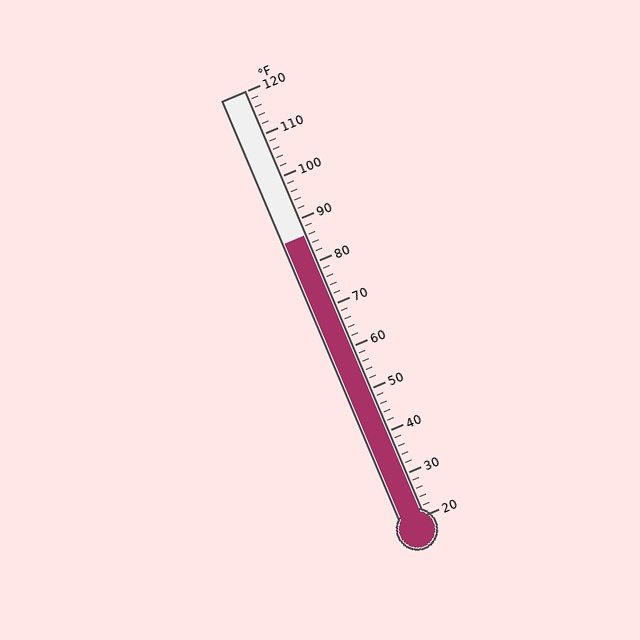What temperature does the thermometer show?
The thermometer shows approximately 86°F.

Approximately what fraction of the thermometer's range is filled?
The thermometer is filled to approximately 65% of its range.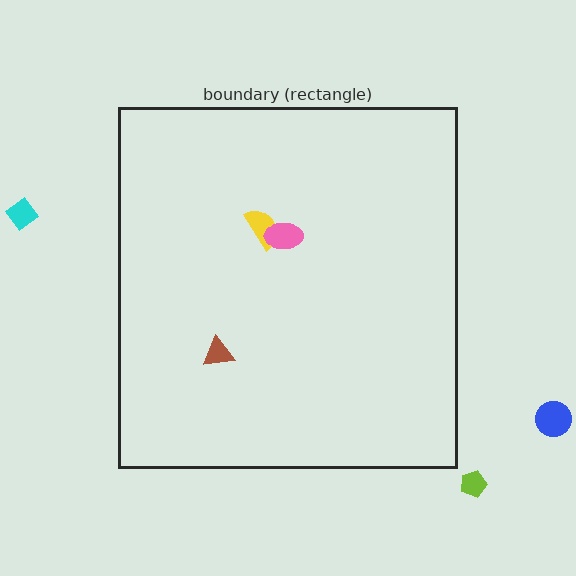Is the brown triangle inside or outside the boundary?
Inside.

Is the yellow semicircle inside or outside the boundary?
Inside.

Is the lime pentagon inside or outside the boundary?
Outside.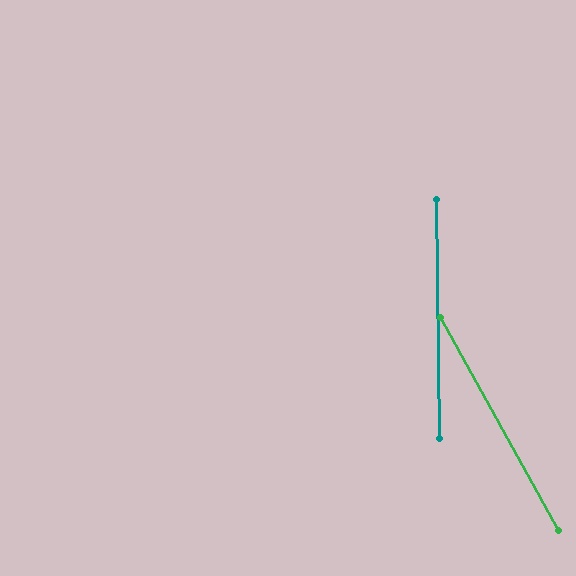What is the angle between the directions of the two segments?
Approximately 28 degrees.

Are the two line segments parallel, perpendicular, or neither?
Neither parallel nor perpendicular — they differ by about 28°.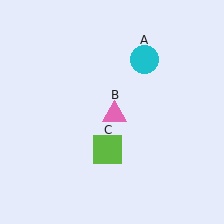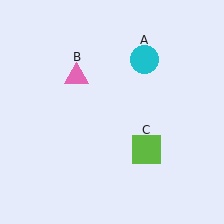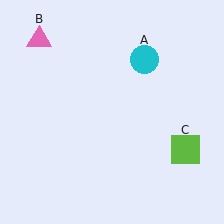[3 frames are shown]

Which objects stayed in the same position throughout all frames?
Cyan circle (object A) remained stationary.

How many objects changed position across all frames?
2 objects changed position: pink triangle (object B), lime square (object C).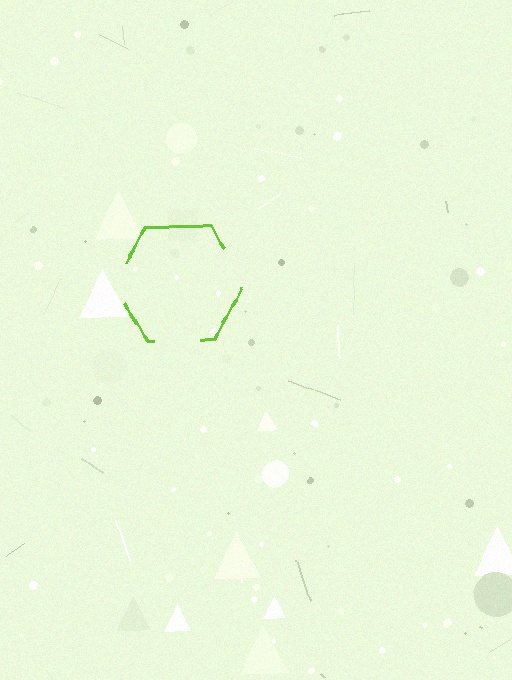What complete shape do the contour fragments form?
The contour fragments form a hexagon.